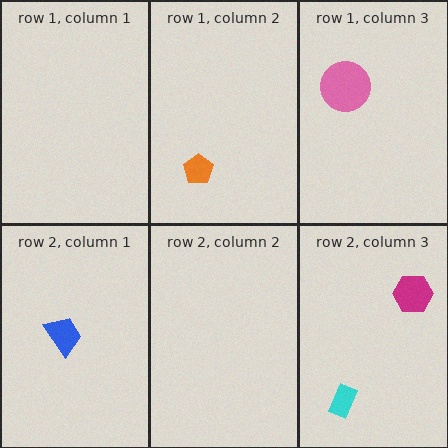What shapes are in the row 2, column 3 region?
The cyan rectangle, the magenta hexagon.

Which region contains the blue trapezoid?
The row 2, column 1 region.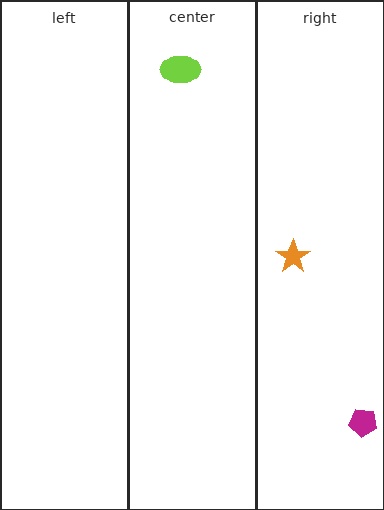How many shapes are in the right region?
2.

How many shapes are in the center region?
1.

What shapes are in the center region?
The lime ellipse.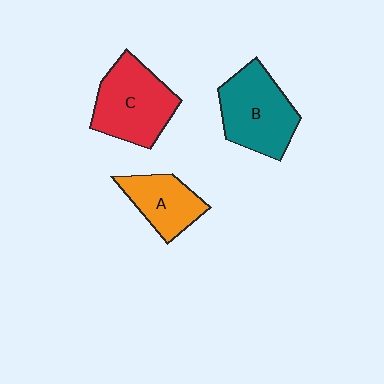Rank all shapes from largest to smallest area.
From largest to smallest: C (red), B (teal), A (orange).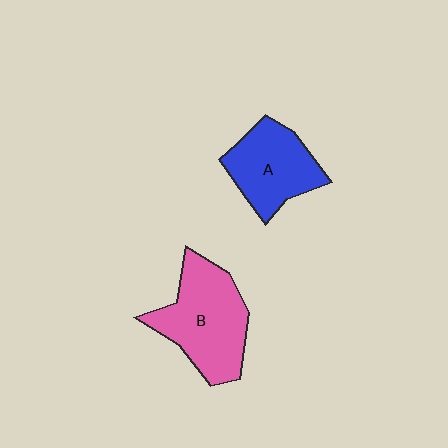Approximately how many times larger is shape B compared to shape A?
Approximately 1.3 times.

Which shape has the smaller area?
Shape A (blue).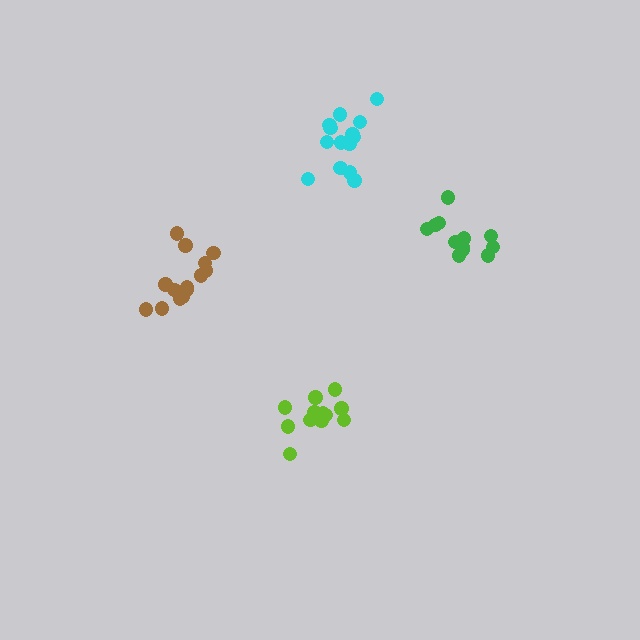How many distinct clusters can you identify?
There are 4 distinct clusters.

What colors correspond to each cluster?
The clusters are colored: green, cyan, lime, brown.